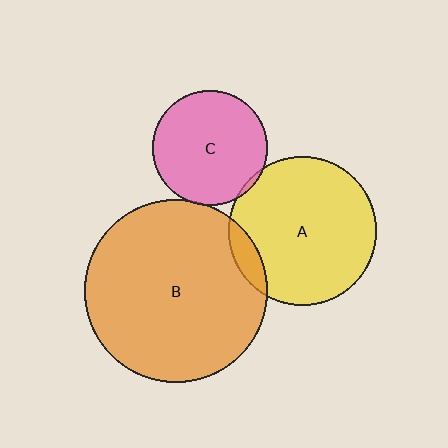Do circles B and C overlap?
Yes.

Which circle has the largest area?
Circle B (orange).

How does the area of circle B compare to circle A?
Approximately 1.5 times.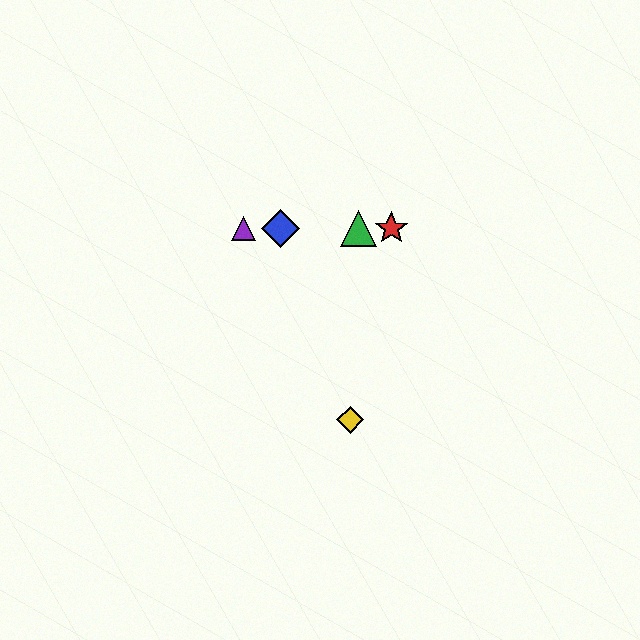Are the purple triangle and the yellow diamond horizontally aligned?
No, the purple triangle is at y≈229 and the yellow diamond is at y≈420.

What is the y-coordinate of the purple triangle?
The purple triangle is at y≈229.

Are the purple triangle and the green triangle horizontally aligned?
Yes, both are at y≈229.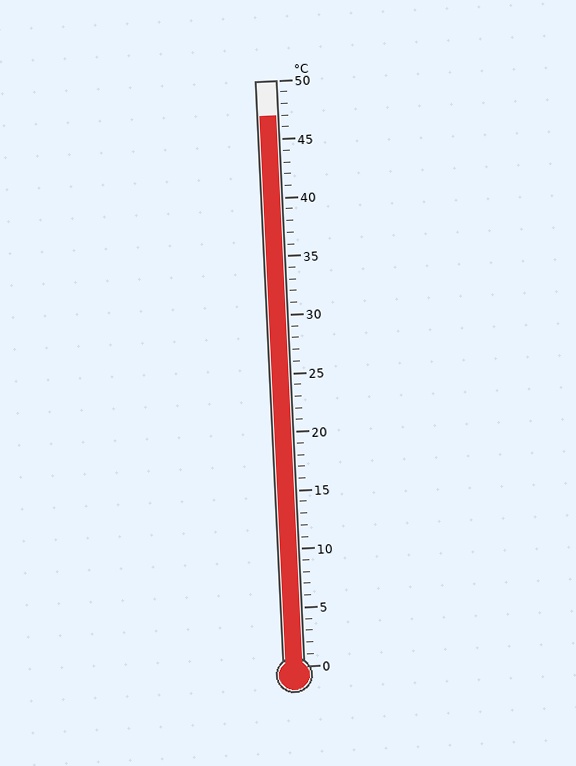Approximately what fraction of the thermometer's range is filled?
The thermometer is filled to approximately 95% of its range.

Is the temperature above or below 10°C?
The temperature is above 10°C.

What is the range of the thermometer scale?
The thermometer scale ranges from 0°C to 50°C.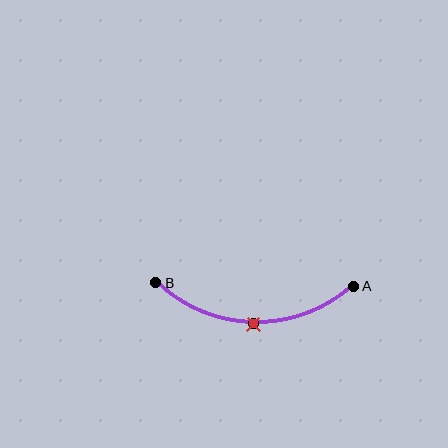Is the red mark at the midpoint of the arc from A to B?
Yes. The red mark lies on the arc at equal arc-length from both A and B — it is the arc midpoint.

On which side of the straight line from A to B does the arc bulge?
The arc bulges below the straight line connecting A and B.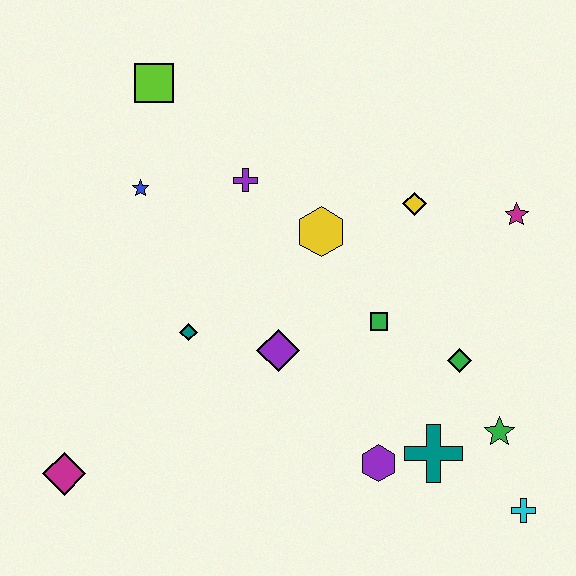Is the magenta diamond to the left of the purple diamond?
Yes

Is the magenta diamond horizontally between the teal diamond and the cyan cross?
No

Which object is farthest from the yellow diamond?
The magenta diamond is farthest from the yellow diamond.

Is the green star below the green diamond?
Yes